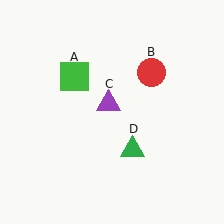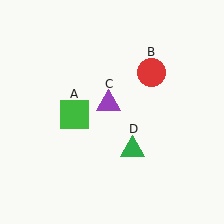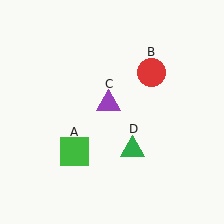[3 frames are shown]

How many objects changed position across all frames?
1 object changed position: green square (object A).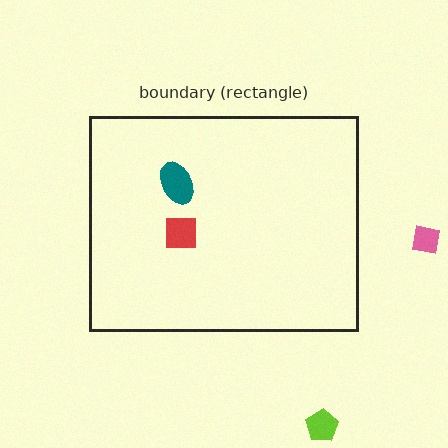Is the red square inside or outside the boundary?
Inside.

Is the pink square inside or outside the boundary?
Outside.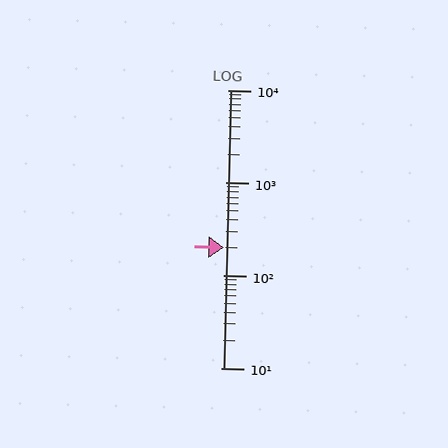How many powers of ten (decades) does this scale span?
The scale spans 3 decades, from 10 to 10000.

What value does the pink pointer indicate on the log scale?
The pointer indicates approximately 200.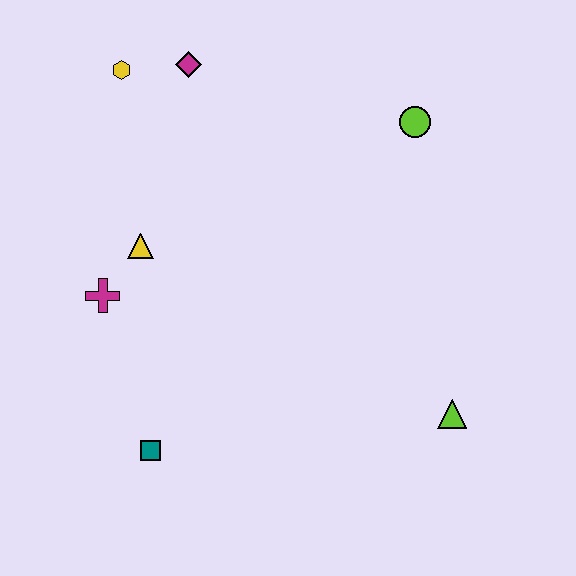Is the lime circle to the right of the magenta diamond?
Yes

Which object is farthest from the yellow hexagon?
The lime triangle is farthest from the yellow hexagon.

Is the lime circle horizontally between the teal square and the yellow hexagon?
No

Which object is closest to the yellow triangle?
The magenta cross is closest to the yellow triangle.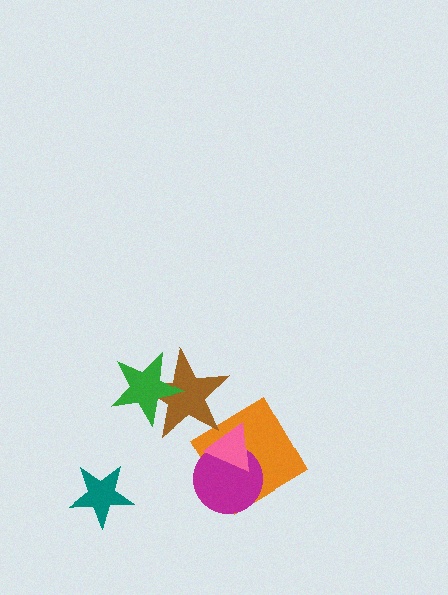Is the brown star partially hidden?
Yes, it is partially covered by another shape.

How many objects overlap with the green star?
1 object overlaps with the green star.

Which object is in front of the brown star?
The green star is in front of the brown star.